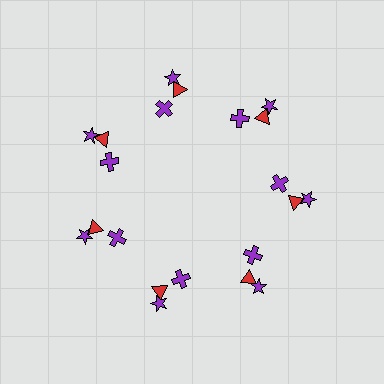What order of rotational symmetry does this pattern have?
This pattern has 7-fold rotational symmetry.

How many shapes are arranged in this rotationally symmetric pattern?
There are 21 shapes, arranged in 7 groups of 3.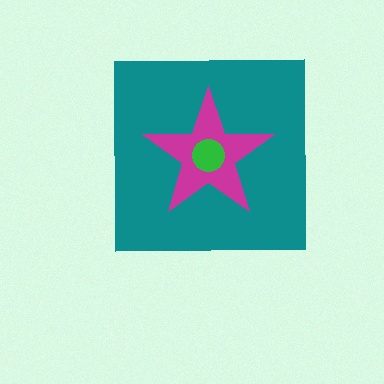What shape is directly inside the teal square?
The magenta star.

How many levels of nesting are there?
3.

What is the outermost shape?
The teal square.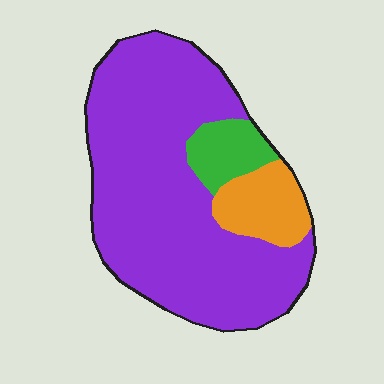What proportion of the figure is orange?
Orange takes up less than a sixth of the figure.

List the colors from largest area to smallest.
From largest to smallest: purple, orange, green.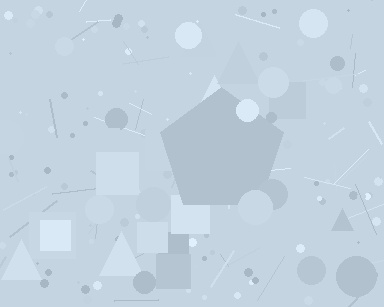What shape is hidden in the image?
A pentagon is hidden in the image.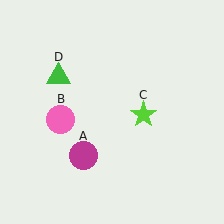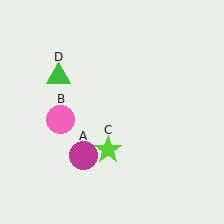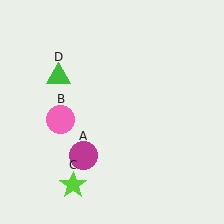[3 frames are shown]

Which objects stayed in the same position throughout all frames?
Magenta circle (object A) and pink circle (object B) and green triangle (object D) remained stationary.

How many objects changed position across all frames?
1 object changed position: lime star (object C).